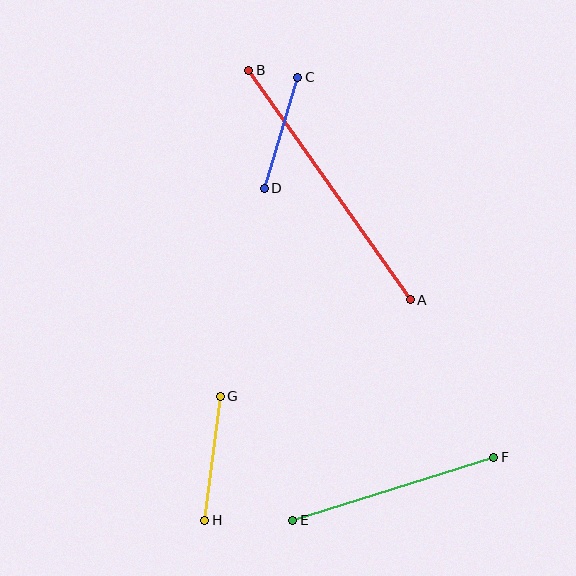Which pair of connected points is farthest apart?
Points A and B are farthest apart.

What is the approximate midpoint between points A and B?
The midpoint is at approximately (330, 185) pixels.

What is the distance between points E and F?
The distance is approximately 211 pixels.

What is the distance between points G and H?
The distance is approximately 125 pixels.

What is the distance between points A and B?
The distance is approximately 280 pixels.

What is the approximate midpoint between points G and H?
The midpoint is at approximately (213, 458) pixels.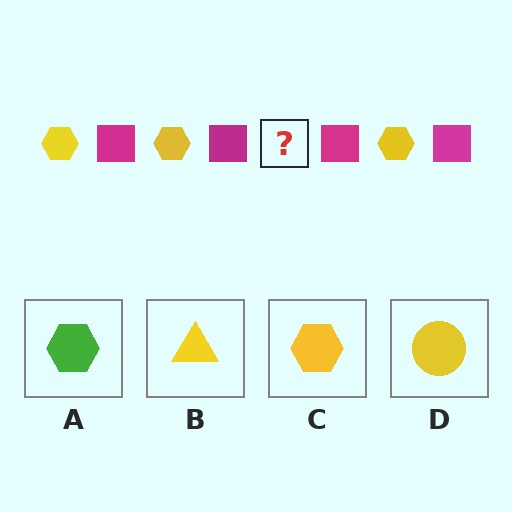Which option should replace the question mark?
Option C.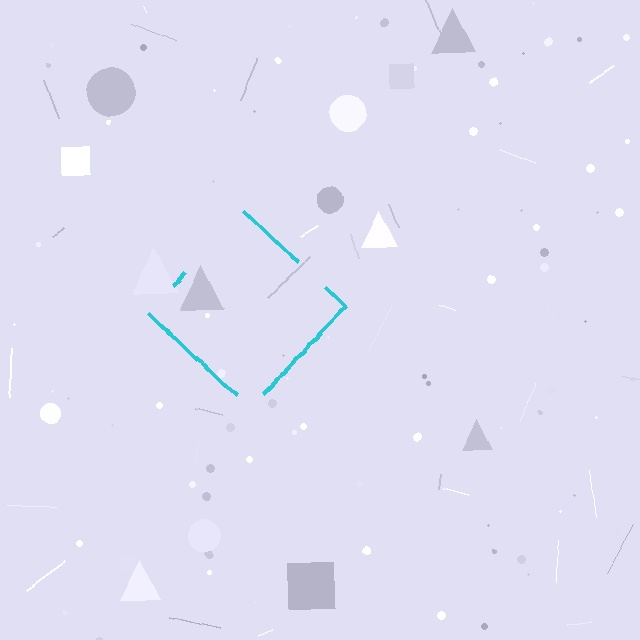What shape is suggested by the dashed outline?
The dashed outline suggests a diamond.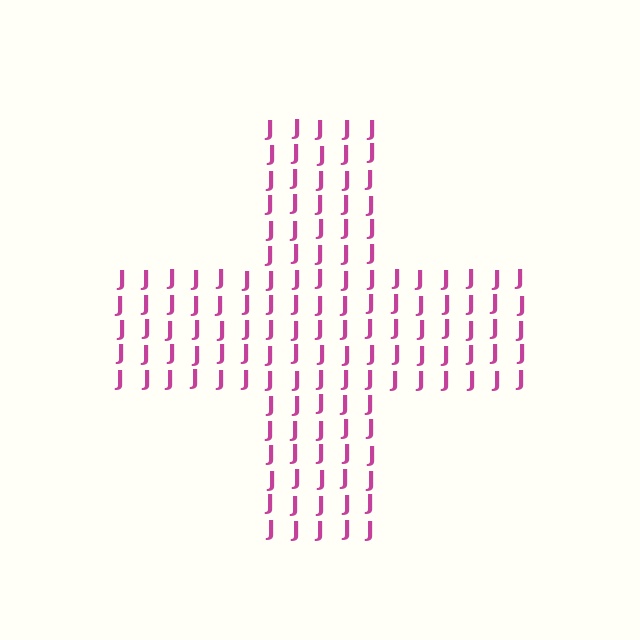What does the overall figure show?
The overall figure shows a cross.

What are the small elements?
The small elements are letter J's.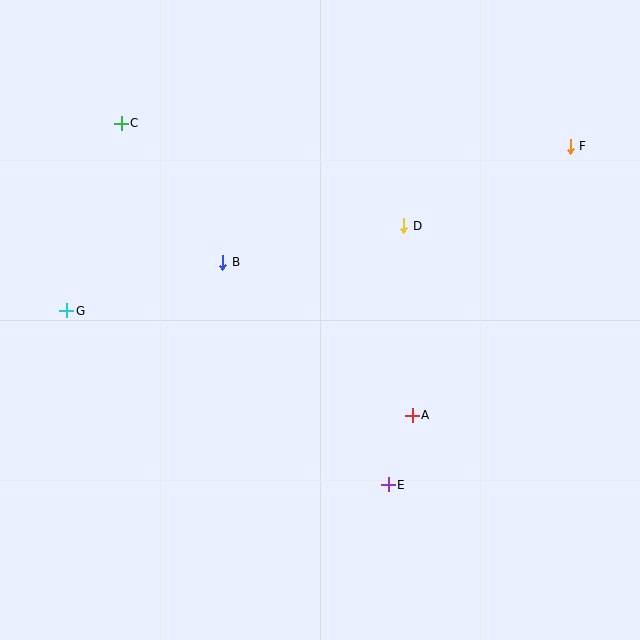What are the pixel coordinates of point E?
Point E is at (388, 485).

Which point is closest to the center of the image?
Point B at (223, 262) is closest to the center.